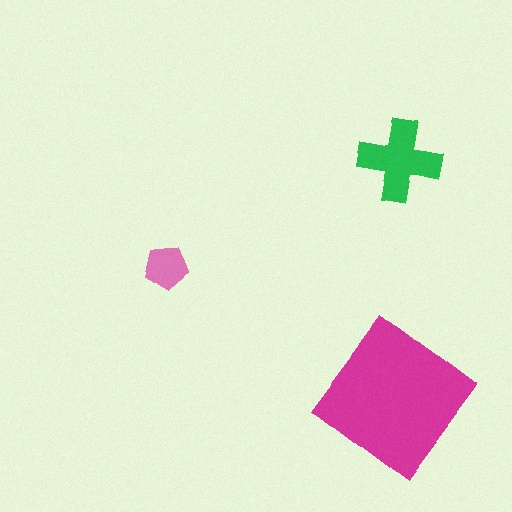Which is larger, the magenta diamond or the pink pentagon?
The magenta diamond.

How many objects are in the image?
There are 3 objects in the image.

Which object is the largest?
The magenta diamond.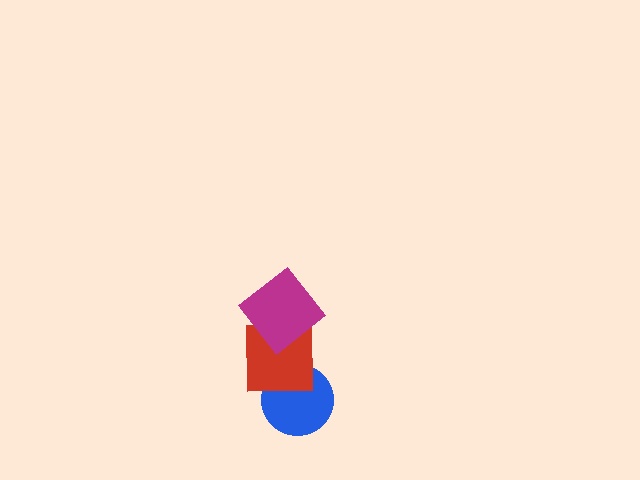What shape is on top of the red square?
The magenta diamond is on top of the red square.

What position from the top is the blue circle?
The blue circle is 3rd from the top.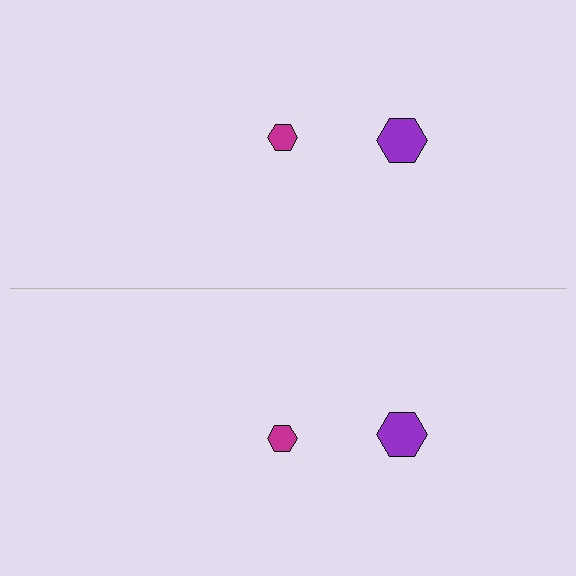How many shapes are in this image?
There are 4 shapes in this image.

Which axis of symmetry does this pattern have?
The pattern has a horizontal axis of symmetry running through the center of the image.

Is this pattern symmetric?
Yes, this pattern has bilateral (reflection) symmetry.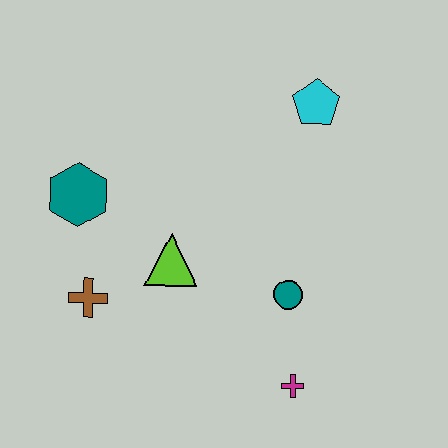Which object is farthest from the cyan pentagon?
The brown cross is farthest from the cyan pentagon.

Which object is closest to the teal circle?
The magenta cross is closest to the teal circle.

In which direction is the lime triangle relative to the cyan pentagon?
The lime triangle is below the cyan pentagon.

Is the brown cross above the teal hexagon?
No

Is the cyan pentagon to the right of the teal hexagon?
Yes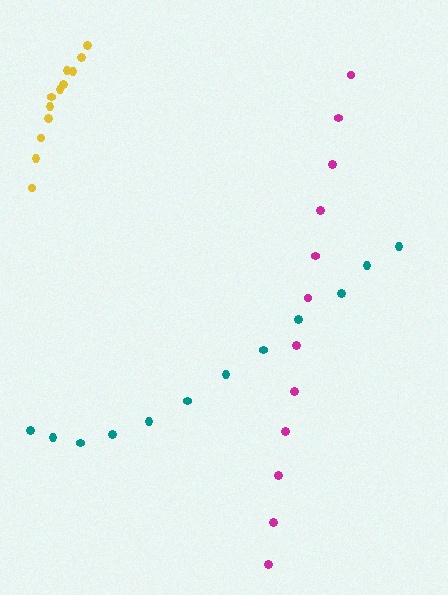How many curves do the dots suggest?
There are 3 distinct paths.